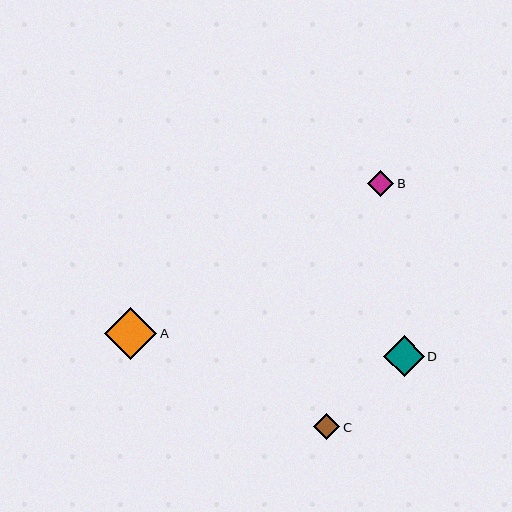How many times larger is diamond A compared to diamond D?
Diamond A is approximately 1.3 times the size of diamond D.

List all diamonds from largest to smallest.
From largest to smallest: A, D, B, C.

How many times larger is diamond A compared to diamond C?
Diamond A is approximately 2.0 times the size of diamond C.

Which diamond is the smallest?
Diamond C is the smallest with a size of approximately 26 pixels.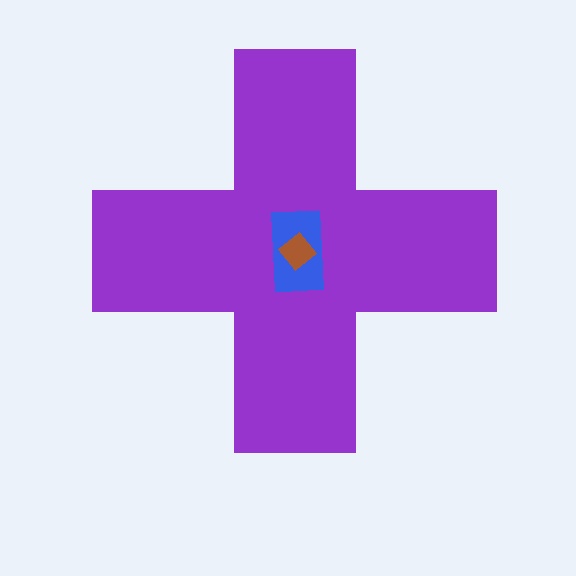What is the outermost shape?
The purple cross.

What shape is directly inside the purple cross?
The blue rectangle.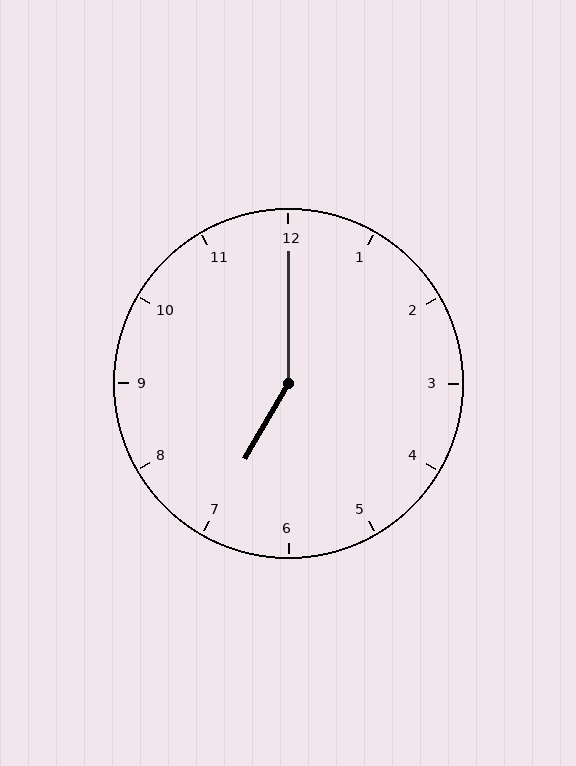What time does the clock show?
7:00.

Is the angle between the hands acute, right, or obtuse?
It is obtuse.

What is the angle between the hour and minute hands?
Approximately 150 degrees.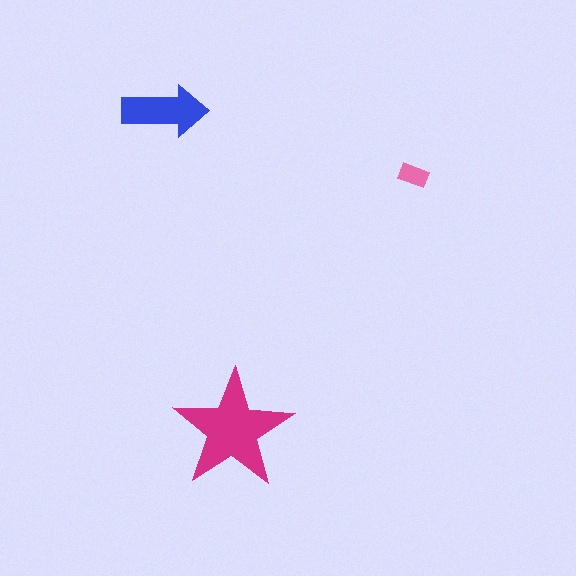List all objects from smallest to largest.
The pink rectangle, the blue arrow, the magenta star.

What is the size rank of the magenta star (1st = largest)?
1st.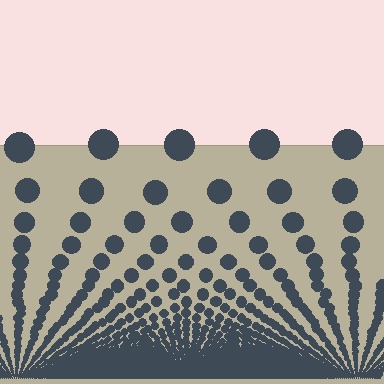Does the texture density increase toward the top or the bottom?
Density increases toward the bottom.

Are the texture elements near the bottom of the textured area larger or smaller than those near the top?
Smaller. The gradient is inverted — elements near the bottom are smaller and denser.